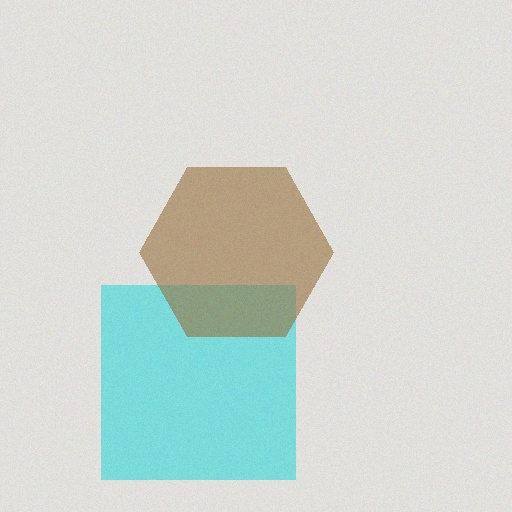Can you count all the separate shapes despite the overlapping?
Yes, there are 2 separate shapes.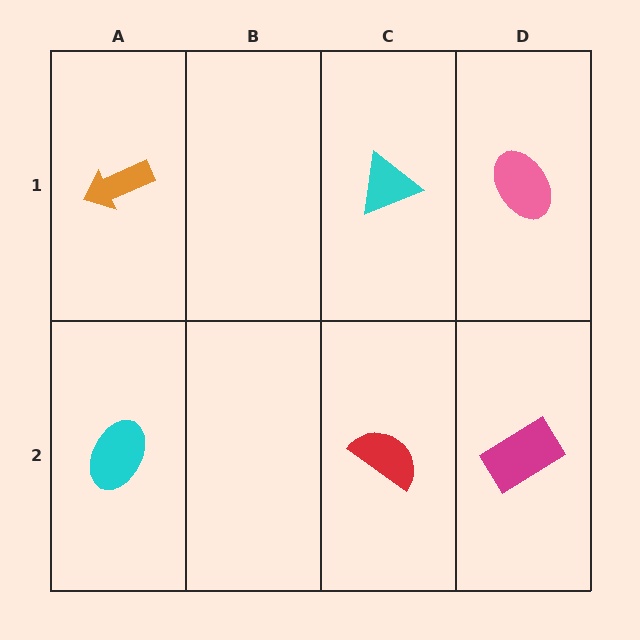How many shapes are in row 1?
3 shapes.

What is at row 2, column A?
A cyan ellipse.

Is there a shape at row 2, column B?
No, that cell is empty.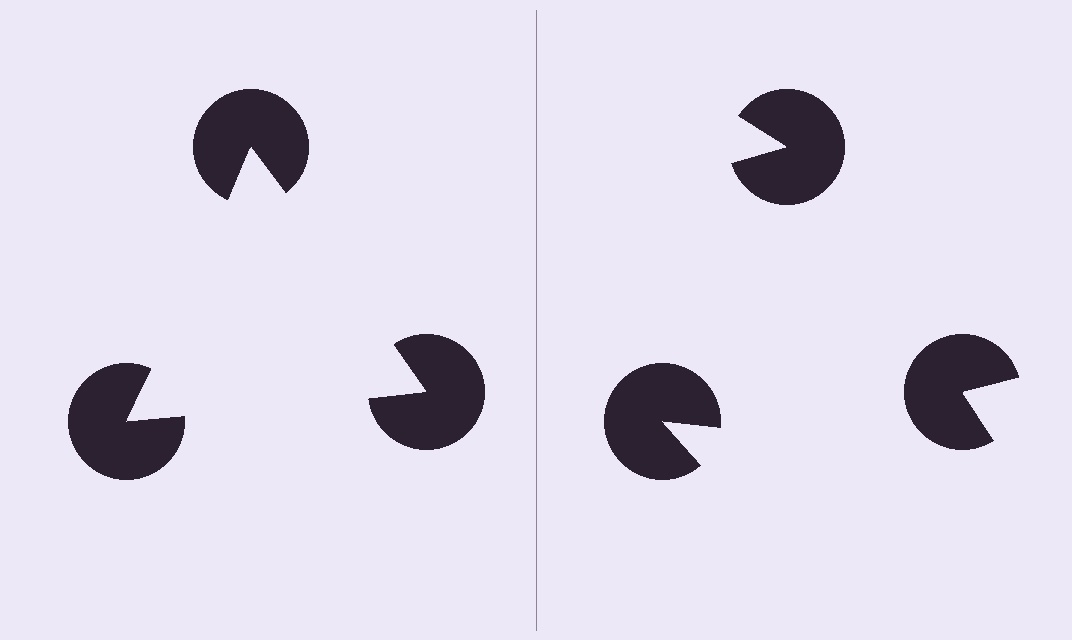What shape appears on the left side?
An illusory triangle.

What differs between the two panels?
The pac-man discs are positioned identically on both sides; only the wedge orientations differ. On the left they align to a triangle; on the right they are misaligned.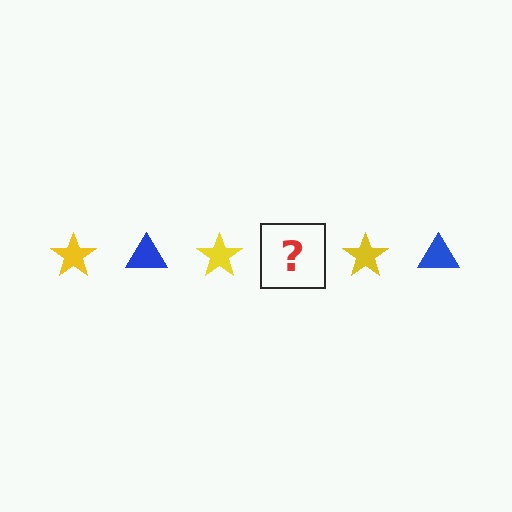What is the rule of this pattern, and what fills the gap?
The rule is that the pattern alternates between yellow star and blue triangle. The gap should be filled with a blue triangle.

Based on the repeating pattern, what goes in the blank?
The blank should be a blue triangle.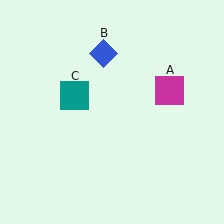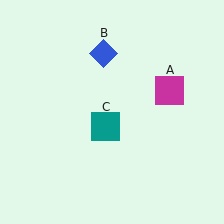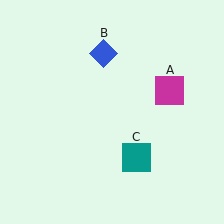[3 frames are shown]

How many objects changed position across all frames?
1 object changed position: teal square (object C).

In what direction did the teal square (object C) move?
The teal square (object C) moved down and to the right.